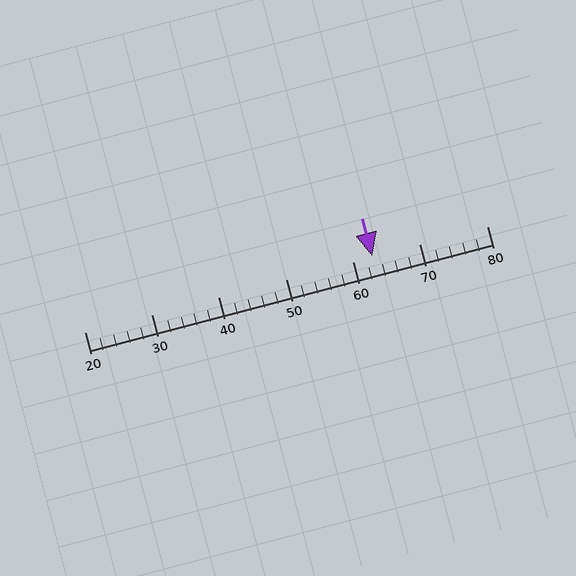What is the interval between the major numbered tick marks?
The major tick marks are spaced 10 units apart.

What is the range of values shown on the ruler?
The ruler shows values from 20 to 80.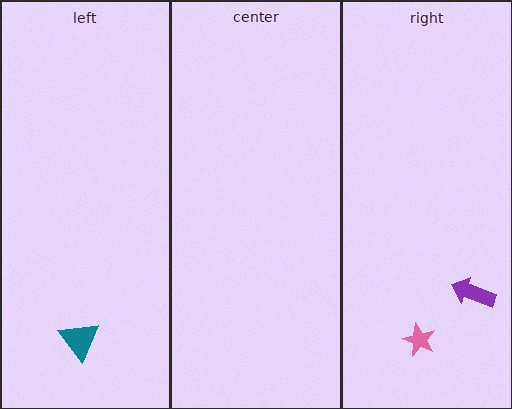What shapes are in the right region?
The pink star, the purple arrow.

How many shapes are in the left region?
1.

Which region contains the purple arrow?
The right region.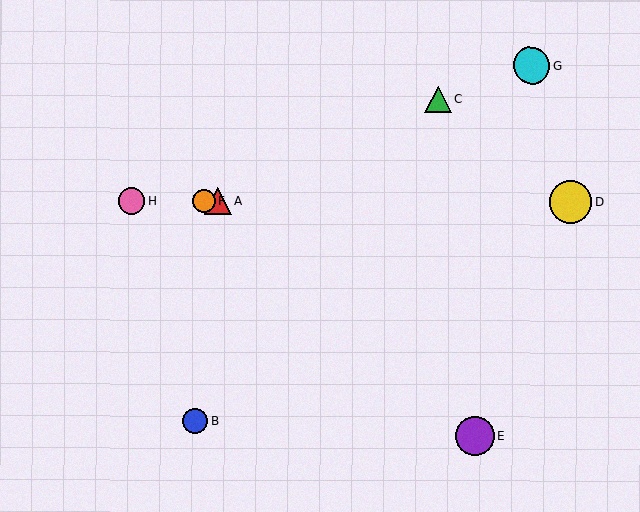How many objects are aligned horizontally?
4 objects (A, D, F, H) are aligned horizontally.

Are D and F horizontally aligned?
Yes, both are at y≈201.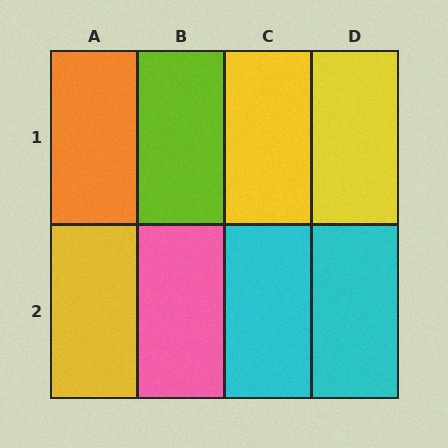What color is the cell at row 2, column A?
Yellow.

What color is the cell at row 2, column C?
Cyan.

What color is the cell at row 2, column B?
Pink.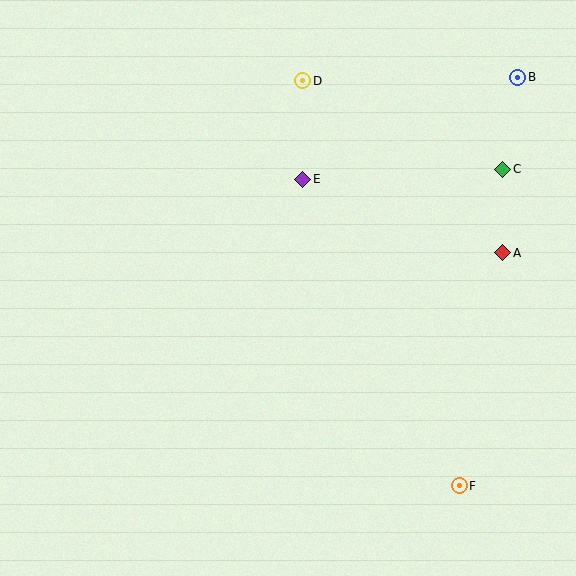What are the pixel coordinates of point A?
Point A is at (503, 253).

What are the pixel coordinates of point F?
Point F is at (459, 486).